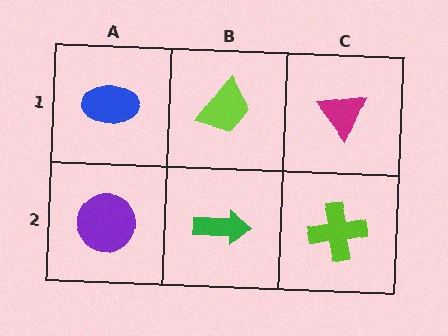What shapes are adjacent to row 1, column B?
A green arrow (row 2, column B), a blue ellipse (row 1, column A), a magenta triangle (row 1, column C).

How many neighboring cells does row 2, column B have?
3.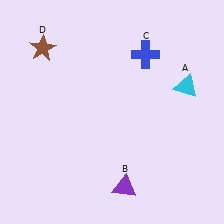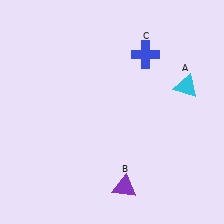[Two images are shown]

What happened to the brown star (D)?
The brown star (D) was removed in Image 2. It was in the top-left area of Image 1.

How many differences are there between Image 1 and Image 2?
There is 1 difference between the two images.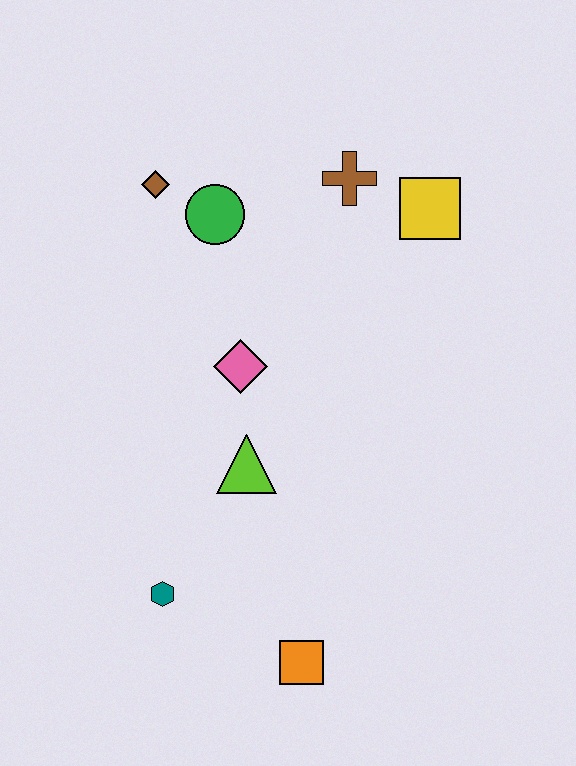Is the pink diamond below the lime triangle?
No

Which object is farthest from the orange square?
The brown diamond is farthest from the orange square.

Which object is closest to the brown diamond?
The green circle is closest to the brown diamond.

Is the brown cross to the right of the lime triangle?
Yes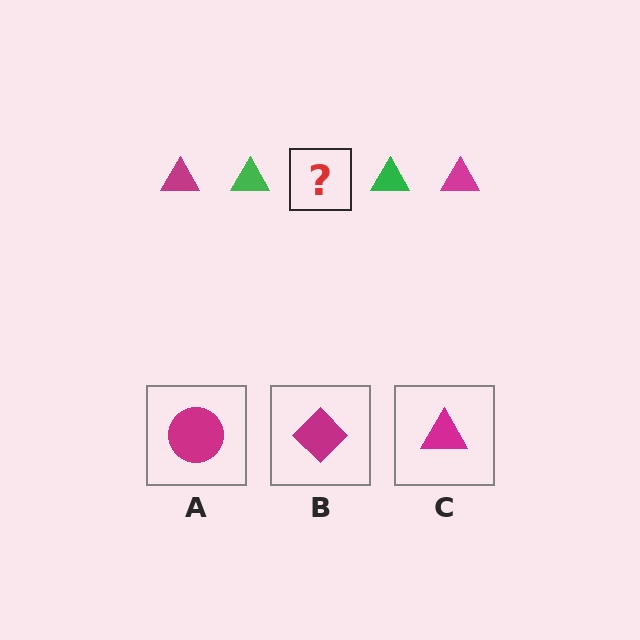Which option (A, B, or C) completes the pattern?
C.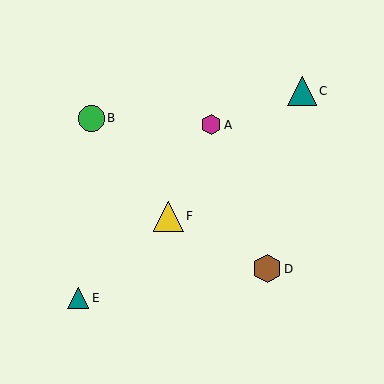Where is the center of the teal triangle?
The center of the teal triangle is at (302, 91).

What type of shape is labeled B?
Shape B is a green circle.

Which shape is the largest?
The yellow triangle (labeled F) is the largest.